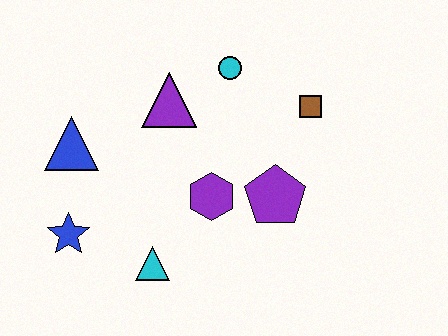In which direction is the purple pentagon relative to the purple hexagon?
The purple pentagon is to the right of the purple hexagon.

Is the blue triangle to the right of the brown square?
No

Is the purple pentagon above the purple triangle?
No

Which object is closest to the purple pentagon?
The purple hexagon is closest to the purple pentagon.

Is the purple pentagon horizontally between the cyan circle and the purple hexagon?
No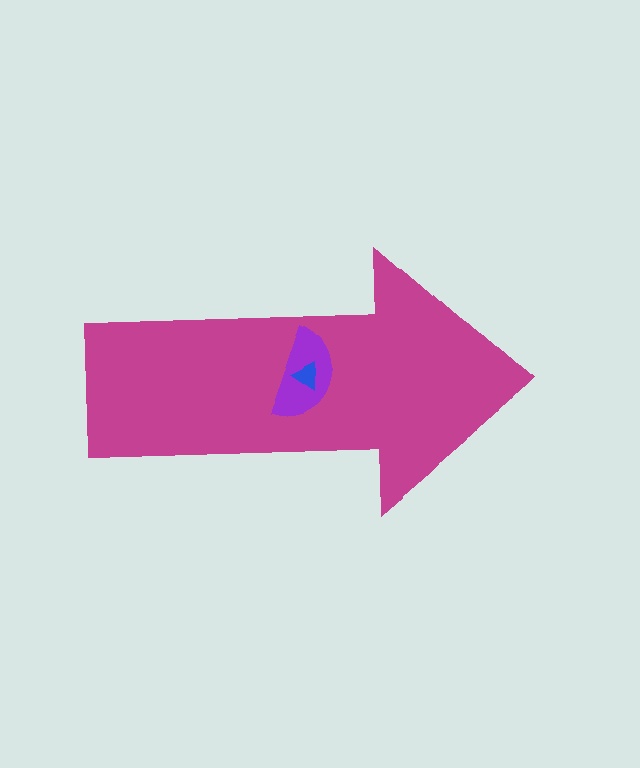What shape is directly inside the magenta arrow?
The purple semicircle.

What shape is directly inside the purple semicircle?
The blue triangle.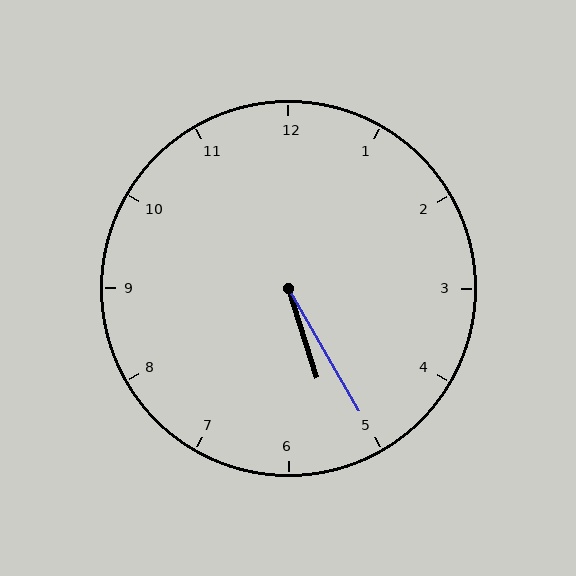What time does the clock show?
5:25.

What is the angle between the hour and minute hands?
Approximately 12 degrees.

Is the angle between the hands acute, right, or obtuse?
It is acute.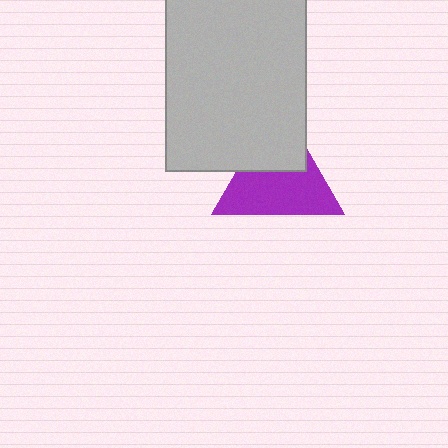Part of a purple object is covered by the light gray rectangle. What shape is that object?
It is a triangle.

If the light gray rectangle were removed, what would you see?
You would see the complete purple triangle.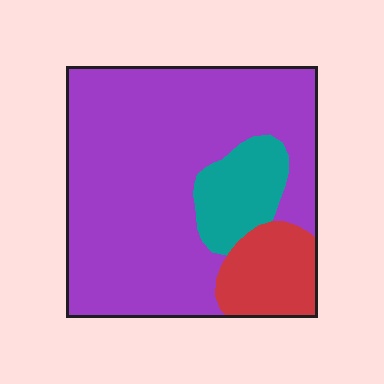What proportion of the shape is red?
Red takes up less than a sixth of the shape.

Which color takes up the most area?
Purple, at roughly 75%.